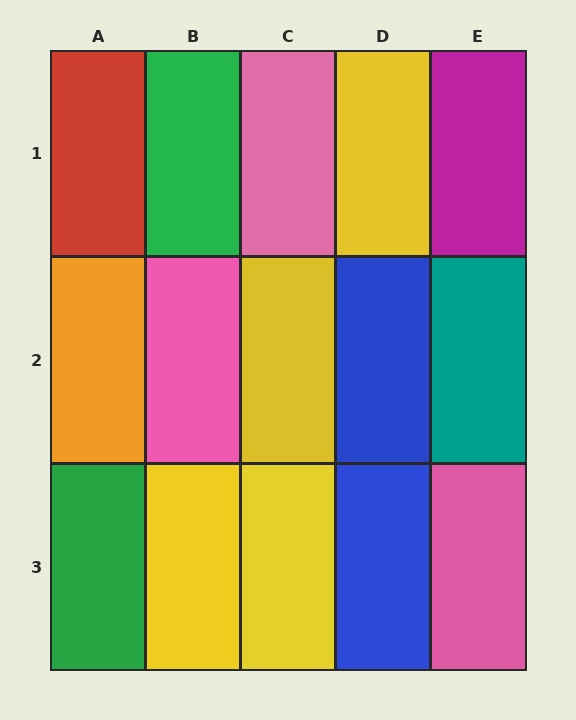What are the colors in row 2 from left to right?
Orange, pink, yellow, blue, teal.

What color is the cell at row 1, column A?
Red.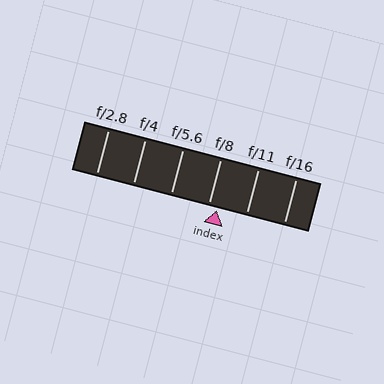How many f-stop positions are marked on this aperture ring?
There are 6 f-stop positions marked.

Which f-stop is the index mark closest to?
The index mark is closest to f/8.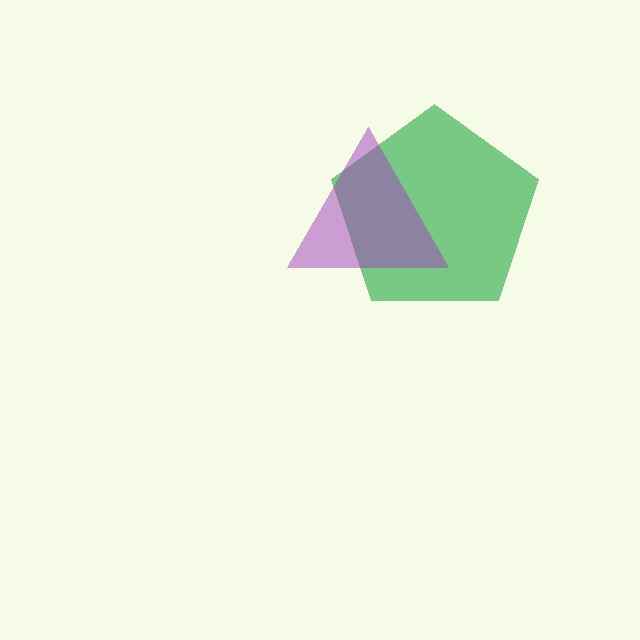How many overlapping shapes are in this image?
There are 2 overlapping shapes in the image.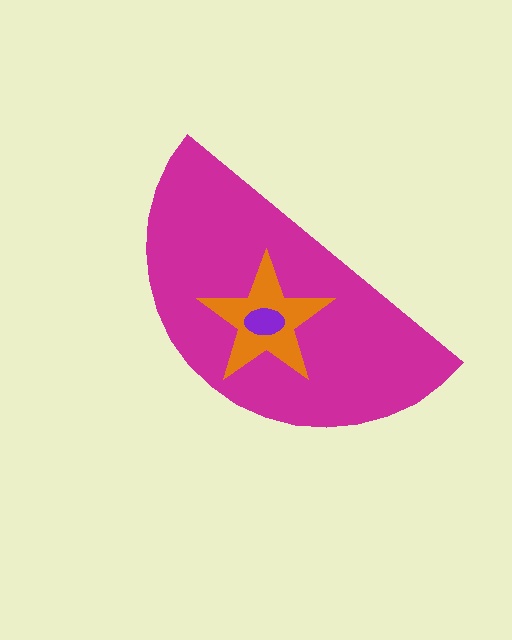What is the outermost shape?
The magenta semicircle.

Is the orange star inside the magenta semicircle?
Yes.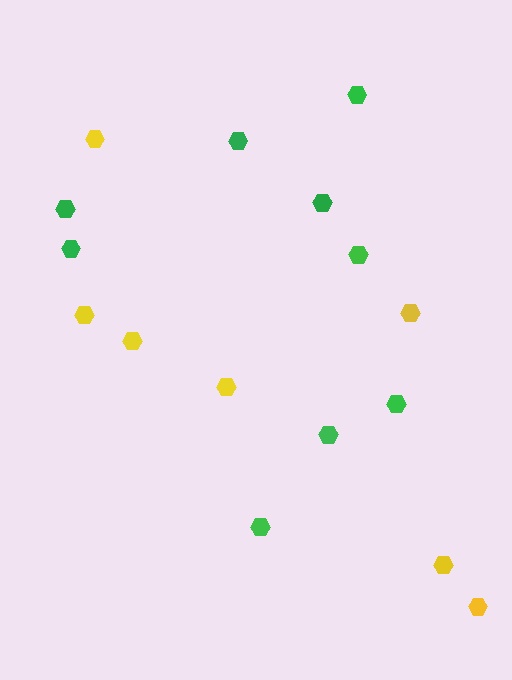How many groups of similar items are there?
There are 2 groups: one group of yellow hexagons (7) and one group of green hexagons (9).